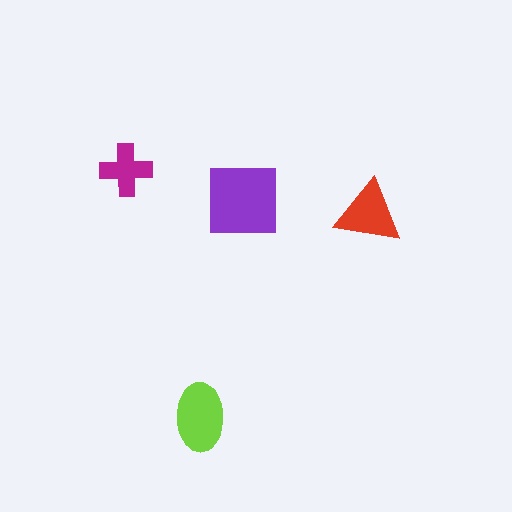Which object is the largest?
The purple square.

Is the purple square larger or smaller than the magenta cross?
Larger.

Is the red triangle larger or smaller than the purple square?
Smaller.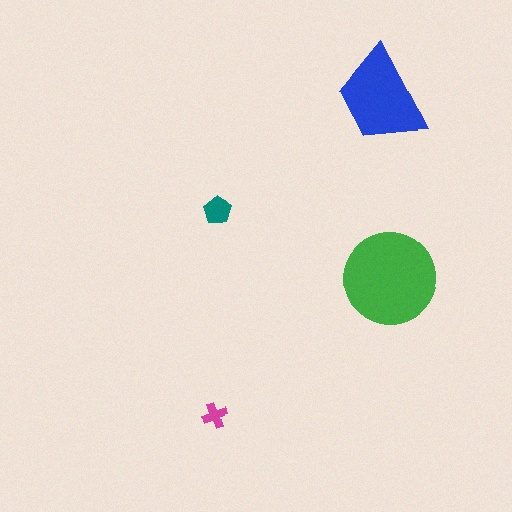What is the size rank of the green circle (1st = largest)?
1st.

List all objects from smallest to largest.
The magenta cross, the teal pentagon, the blue trapezoid, the green circle.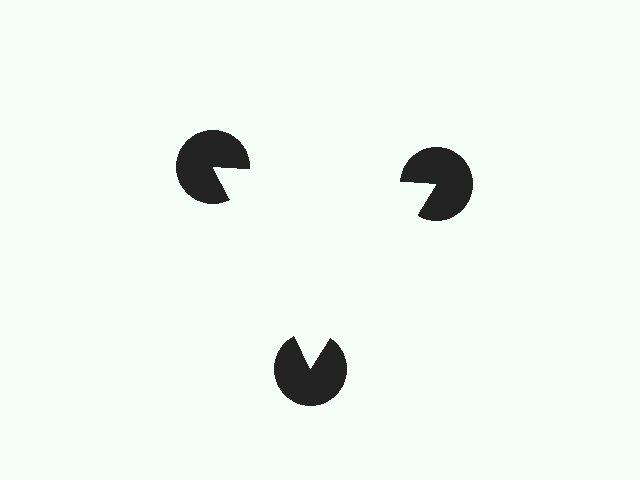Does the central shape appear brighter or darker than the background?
It typically appears slightly brighter than the background, even though no actual brightness change is drawn.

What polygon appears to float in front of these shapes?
An illusory triangle — its edges are inferred from the aligned wedge cuts in the pac-man discs, not physically drawn.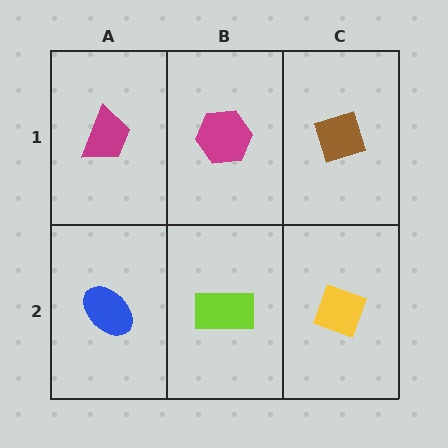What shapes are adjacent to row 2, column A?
A magenta trapezoid (row 1, column A), a lime rectangle (row 2, column B).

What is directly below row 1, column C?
A yellow diamond.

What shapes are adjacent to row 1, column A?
A blue ellipse (row 2, column A), a magenta hexagon (row 1, column B).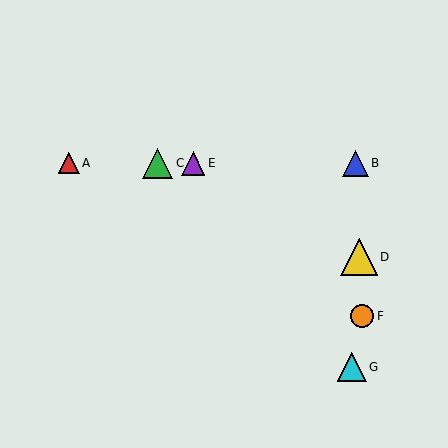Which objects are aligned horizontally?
Objects A, B, C, E are aligned horizontally.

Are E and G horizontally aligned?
No, E is at y≈163 and G is at y≈367.